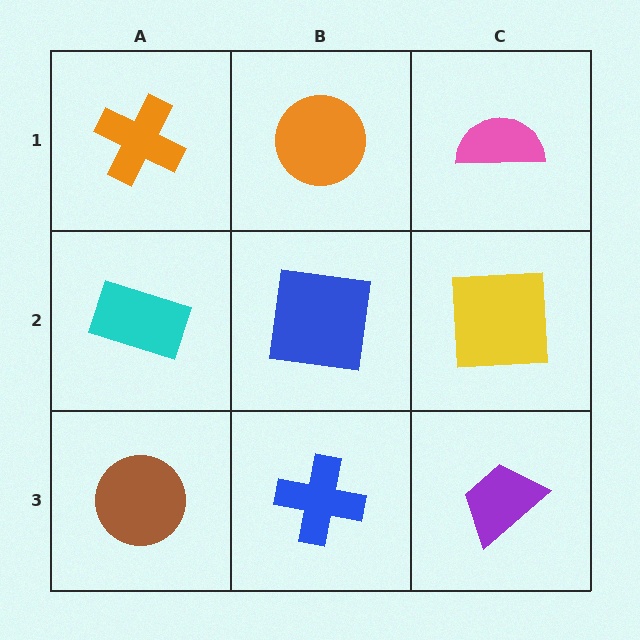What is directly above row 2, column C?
A pink semicircle.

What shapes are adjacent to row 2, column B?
An orange circle (row 1, column B), a blue cross (row 3, column B), a cyan rectangle (row 2, column A), a yellow square (row 2, column C).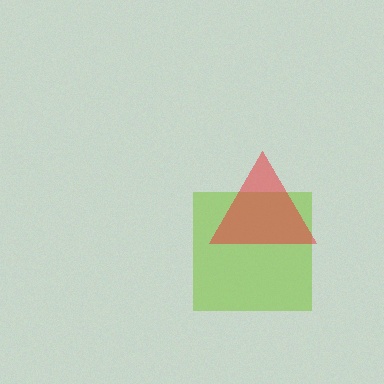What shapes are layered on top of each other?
The layered shapes are: a lime square, a red triangle.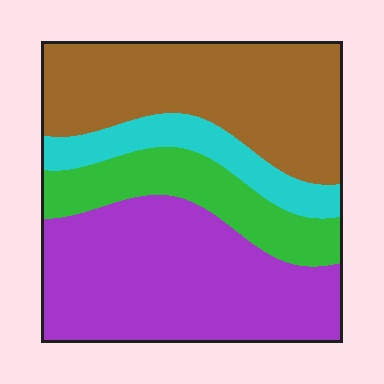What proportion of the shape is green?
Green takes up about one sixth (1/6) of the shape.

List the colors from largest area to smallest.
From largest to smallest: purple, brown, green, cyan.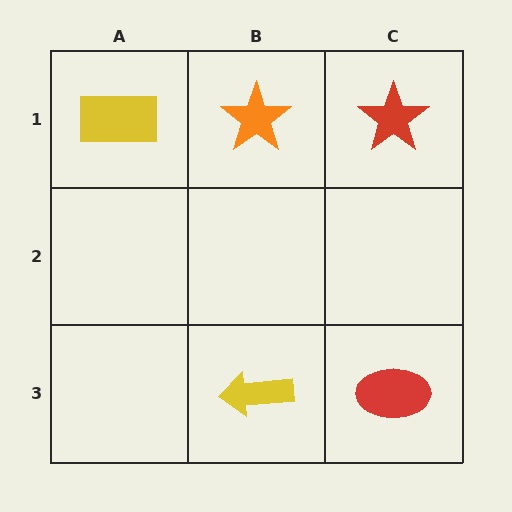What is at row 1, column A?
A yellow rectangle.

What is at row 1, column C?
A red star.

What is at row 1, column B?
An orange star.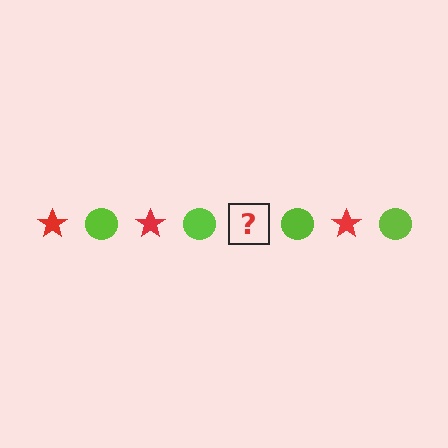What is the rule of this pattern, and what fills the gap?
The rule is that the pattern alternates between red star and lime circle. The gap should be filled with a red star.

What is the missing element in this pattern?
The missing element is a red star.